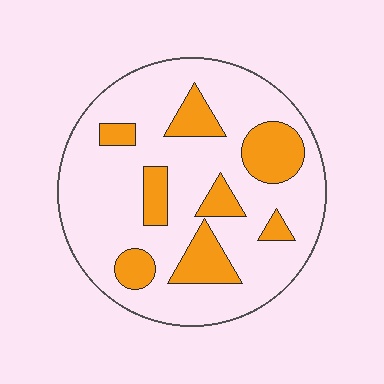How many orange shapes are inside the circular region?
8.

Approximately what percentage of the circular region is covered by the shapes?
Approximately 25%.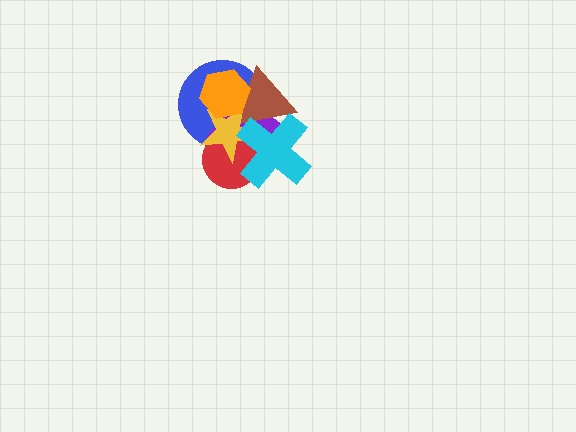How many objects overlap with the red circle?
4 objects overlap with the red circle.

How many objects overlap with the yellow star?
6 objects overlap with the yellow star.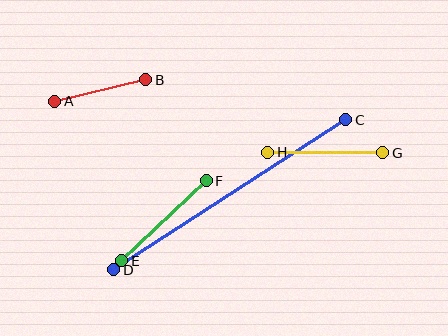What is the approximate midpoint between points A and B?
The midpoint is at approximately (100, 91) pixels.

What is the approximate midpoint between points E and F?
The midpoint is at approximately (164, 221) pixels.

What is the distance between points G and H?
The distance is approximately 115 pixels.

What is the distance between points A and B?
The distance is approximately 93 pixels.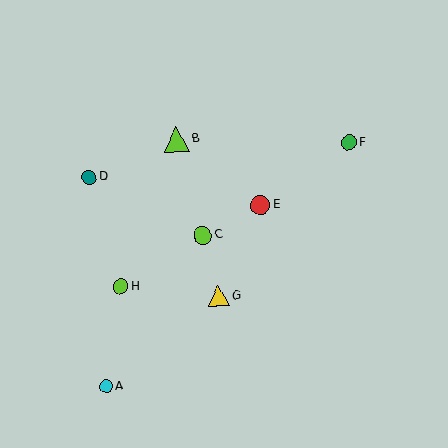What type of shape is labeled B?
Shape B is a lime triangle.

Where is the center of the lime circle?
The center of the lime circle is at (203, 236).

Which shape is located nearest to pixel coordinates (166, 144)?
The lime triangle (labeled B) at (176, 140) is nearest to that location.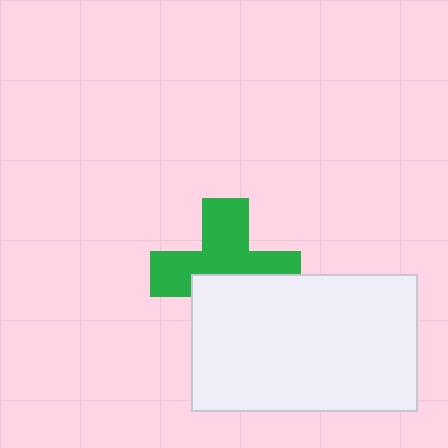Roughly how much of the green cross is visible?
About half of it is visible (roughly 57%).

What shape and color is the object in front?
The object in front is a white rectangle.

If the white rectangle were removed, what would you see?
You would see the complete green cross.